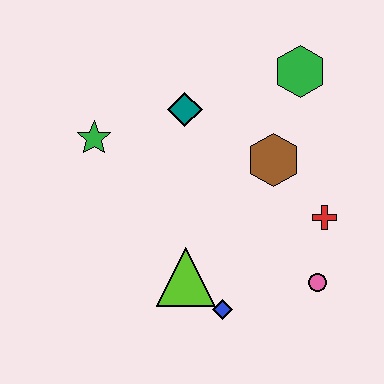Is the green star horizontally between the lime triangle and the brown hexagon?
No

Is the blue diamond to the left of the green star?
No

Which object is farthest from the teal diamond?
The pink circle is farthest from the teal diamond.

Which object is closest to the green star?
The teal diamond is closest to the green star.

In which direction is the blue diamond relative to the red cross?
The blue diamond is to the left of the red cross.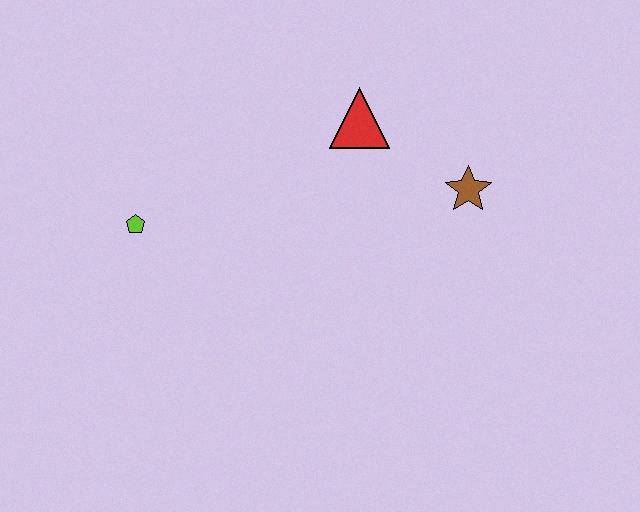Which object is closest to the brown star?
The red triangle is closest to the brown star.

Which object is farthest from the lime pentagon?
The brown star is farthest from the lime pentagon.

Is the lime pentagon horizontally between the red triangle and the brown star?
No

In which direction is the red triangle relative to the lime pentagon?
The red triangle is to the right of the lime pentagon.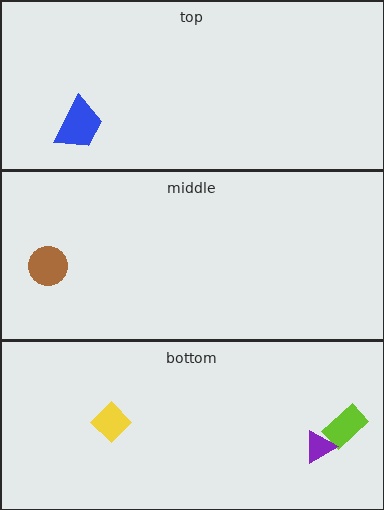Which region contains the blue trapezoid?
The top region.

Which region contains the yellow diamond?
The bottom region.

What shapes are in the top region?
The blue trapezoid.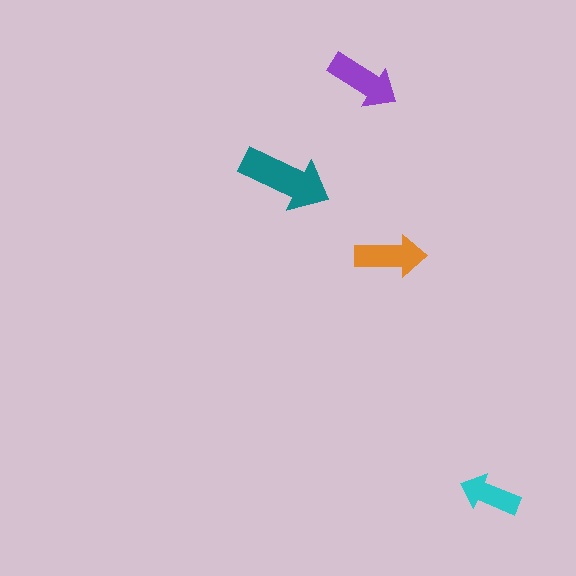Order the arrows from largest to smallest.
the teal one, the purple one, the orange one, the cyan one.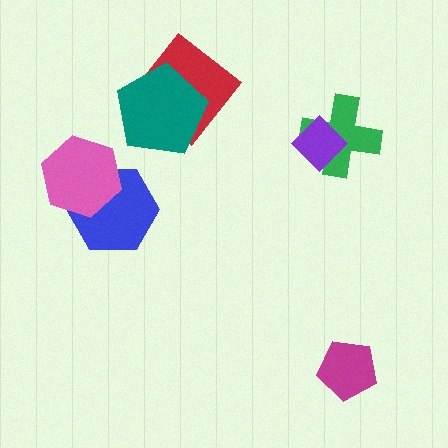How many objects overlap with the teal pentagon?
1 object overlaps with the teal pentagon.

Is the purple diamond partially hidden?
No, no other shape covers it.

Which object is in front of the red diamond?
The teal pentagon is in front of the red diamond.